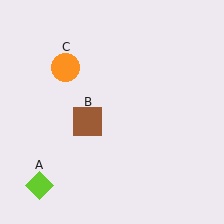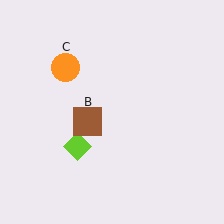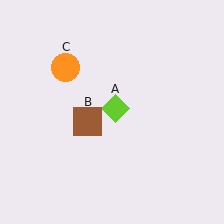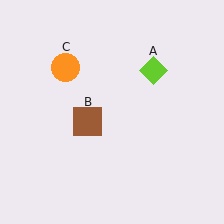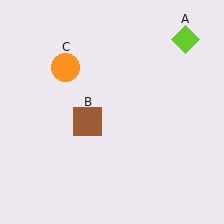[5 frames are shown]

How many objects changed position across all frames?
1 object changed position: lime diamond (object A).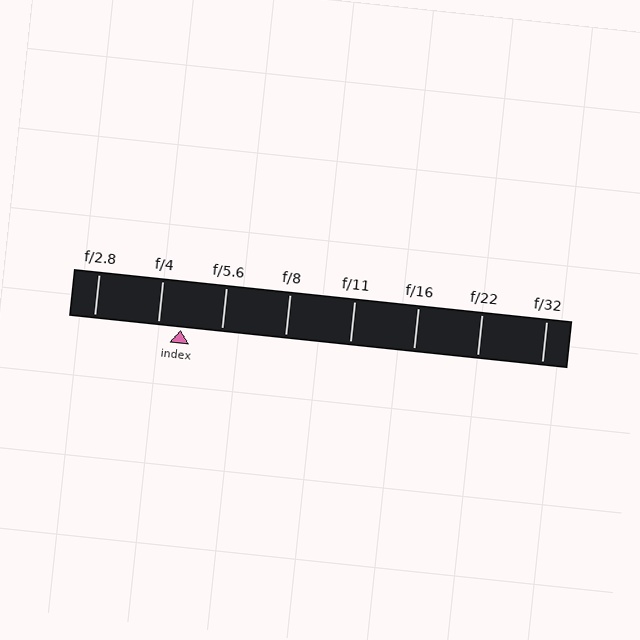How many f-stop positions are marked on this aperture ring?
There are 8 f-stop positions marked.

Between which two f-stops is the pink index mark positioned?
The index mark is between f/4 and f/5.6.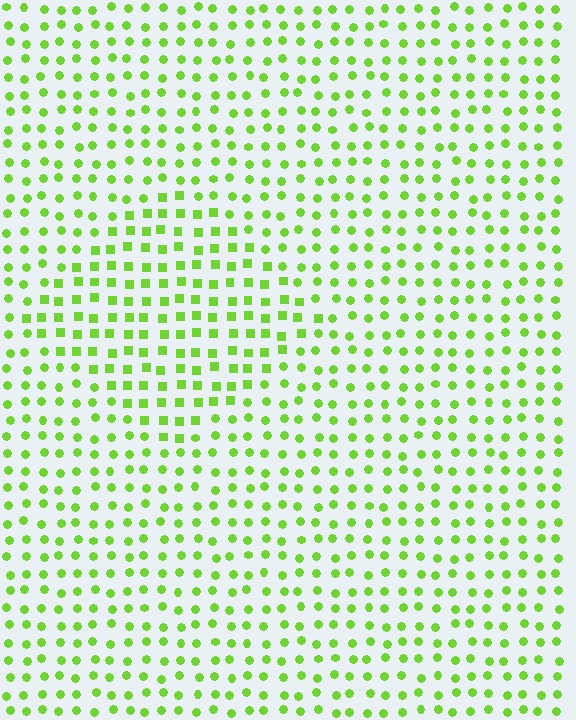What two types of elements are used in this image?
The image uses squares inside the diamond region and circles outside it.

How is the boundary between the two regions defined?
The boundary is defined by a change in element shape: squares inside vs. circles outside. All elements share the same color and spacing.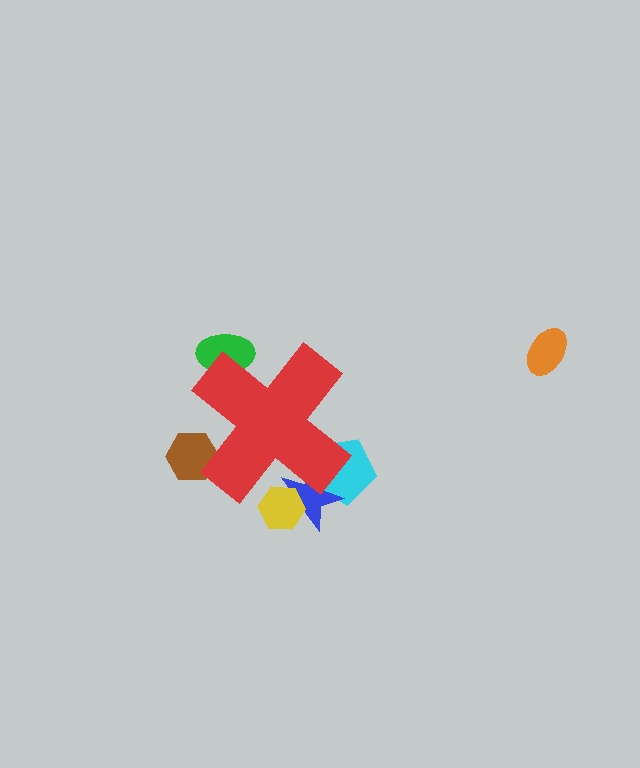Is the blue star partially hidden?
Yes, the blue star is partially hidden behind the red cross.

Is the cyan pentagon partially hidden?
Yes, the cyan pentagon is partially hidden behind the red cross.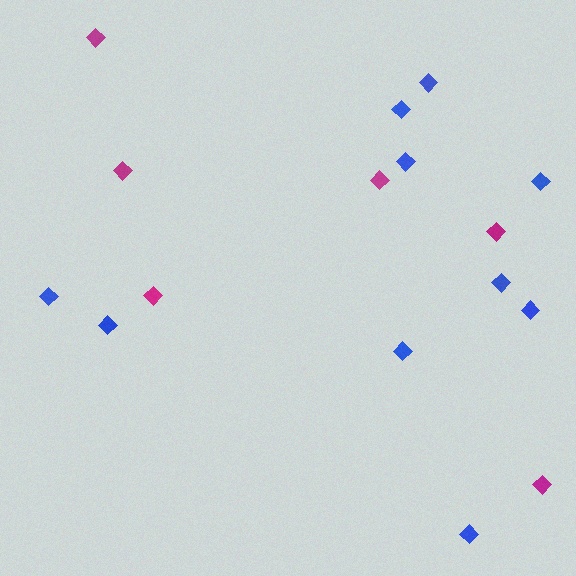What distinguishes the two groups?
There are 2 groups: one group of blue diamonds (10) and one group of magenta diamonds (6).